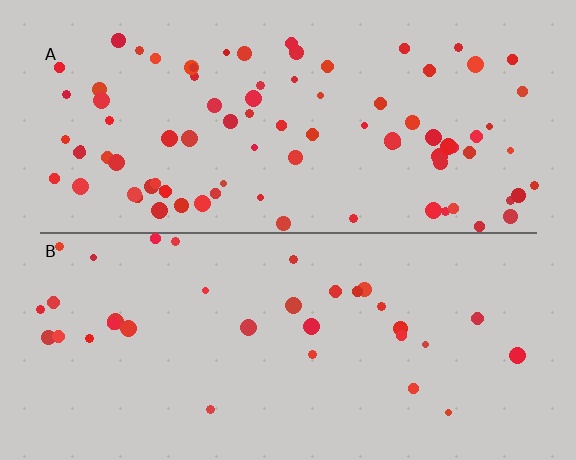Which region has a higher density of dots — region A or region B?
A (the top).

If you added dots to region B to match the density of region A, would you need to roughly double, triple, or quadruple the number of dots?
Approximately triple.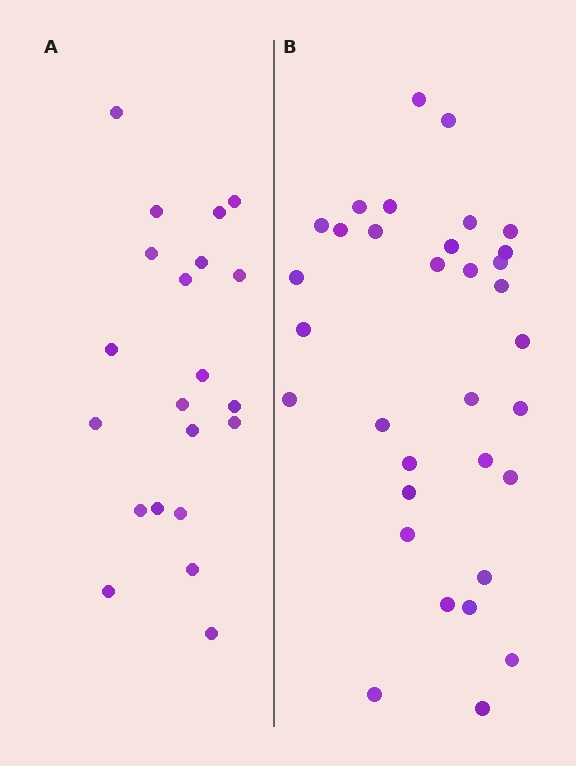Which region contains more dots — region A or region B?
Region B (the right region) has more dots.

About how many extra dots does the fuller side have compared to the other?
Region B has roughly 12 or so more dots than region A.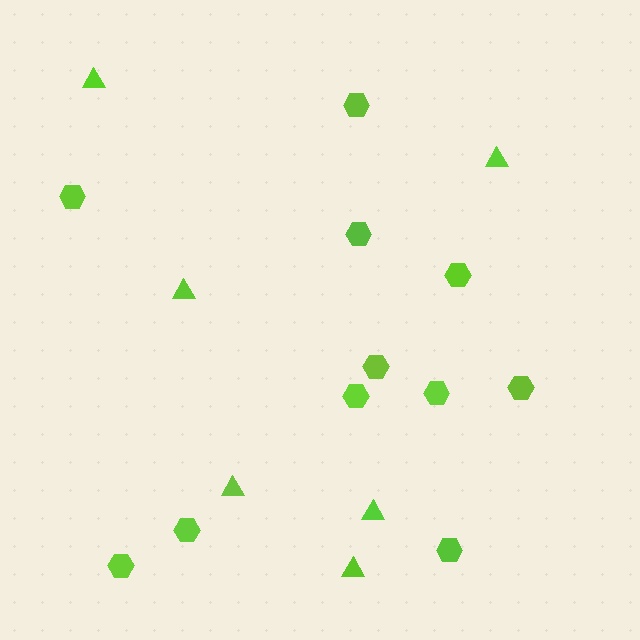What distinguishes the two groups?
There are 2 groups: one group of triangles (6) and one group of hexagons (11).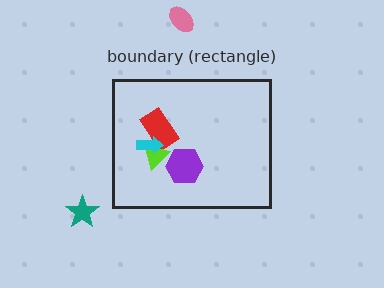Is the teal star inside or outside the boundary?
Outside.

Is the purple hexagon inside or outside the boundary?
Inside.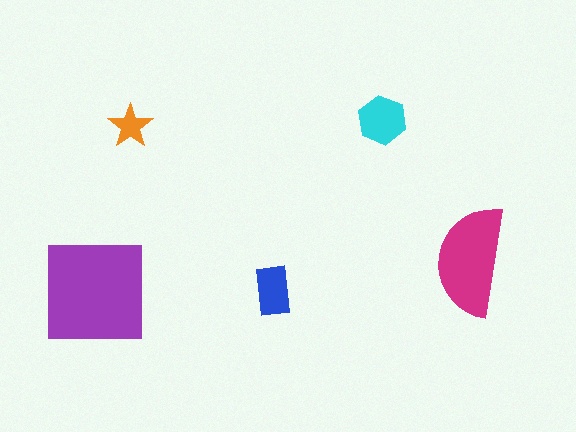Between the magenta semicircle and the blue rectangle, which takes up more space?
The magenta semicircle.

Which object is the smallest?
The orange star.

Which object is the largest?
The purple square.